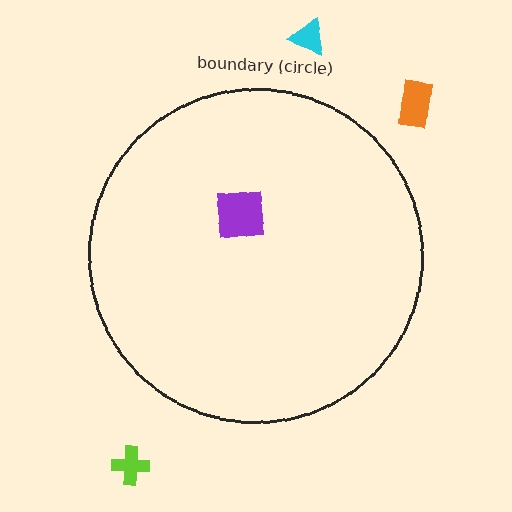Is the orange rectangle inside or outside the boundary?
Outside.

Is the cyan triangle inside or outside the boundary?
Outside.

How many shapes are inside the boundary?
1 inside, 3 outside.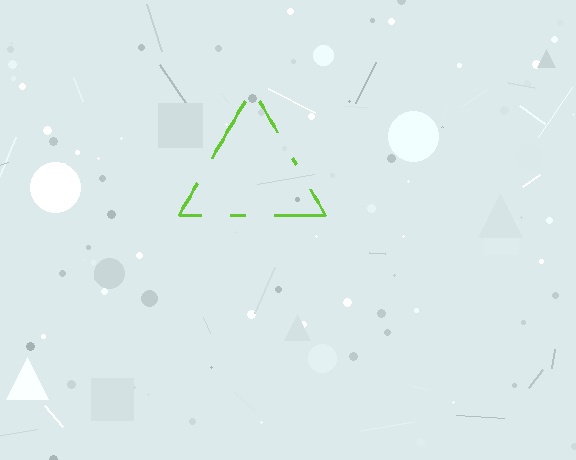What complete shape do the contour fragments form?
The contour fragments form a triangle.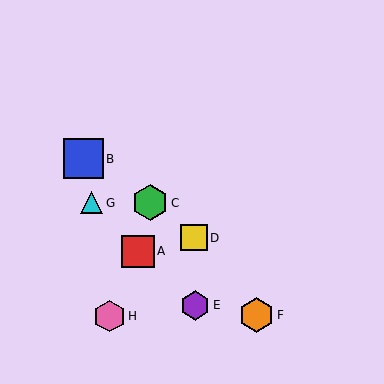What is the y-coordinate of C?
Object C is at y≈203.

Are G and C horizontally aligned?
Yes, both are at y≈203.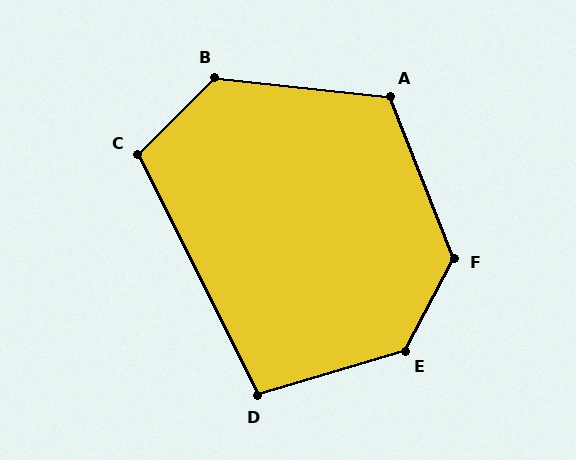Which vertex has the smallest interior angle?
D, at approximately 100 degrees.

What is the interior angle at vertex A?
Approximately 117 degrees (obtuse).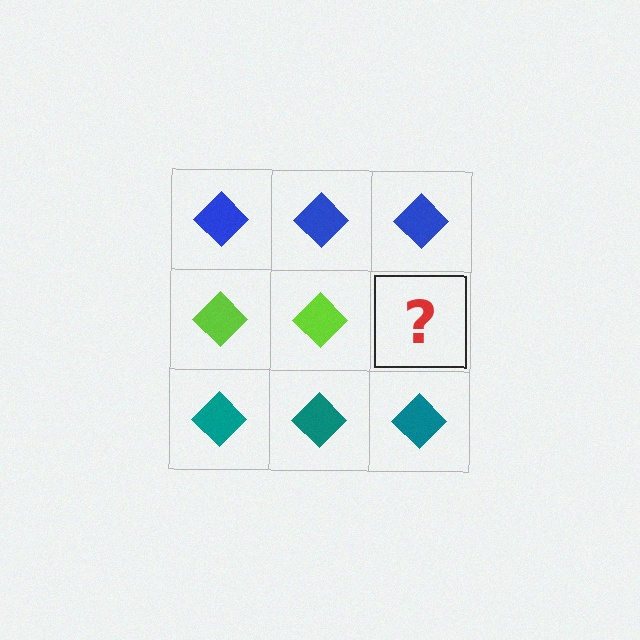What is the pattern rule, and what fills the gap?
The rule is that each row has a consistent color. The gap should be filled with a lime diamond.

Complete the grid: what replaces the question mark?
The question mark should be replaced with a lime diamond.